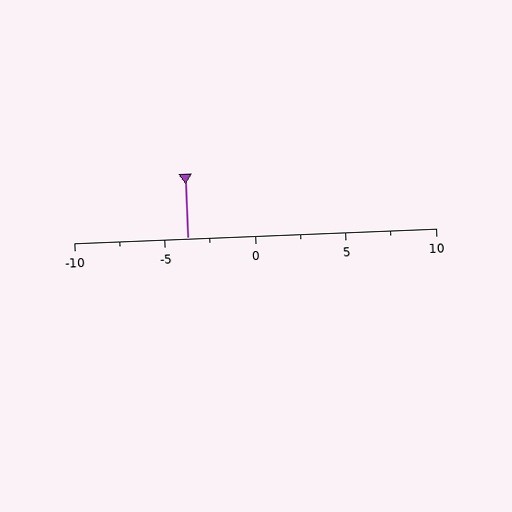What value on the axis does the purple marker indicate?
The marker indicates approximately -3.8.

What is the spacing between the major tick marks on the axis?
The major ticks are spaced 5 apart.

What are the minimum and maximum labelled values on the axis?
The axis runs from -10 to 10.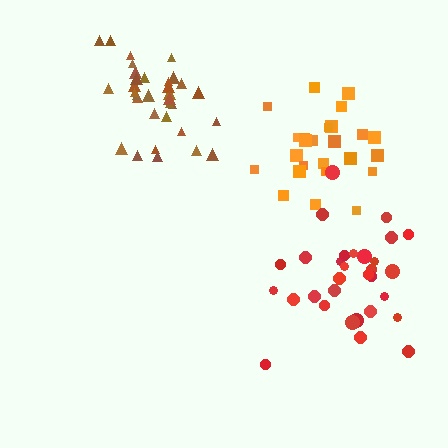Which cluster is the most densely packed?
Brown.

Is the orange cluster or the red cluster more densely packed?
Orange.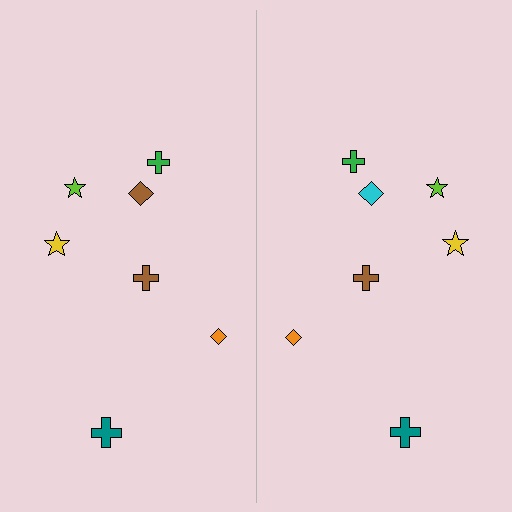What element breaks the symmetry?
The cyan diamond on the right side breaks the symmetry — its mirror counterpart is brown.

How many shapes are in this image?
There are 14 shapes in this image.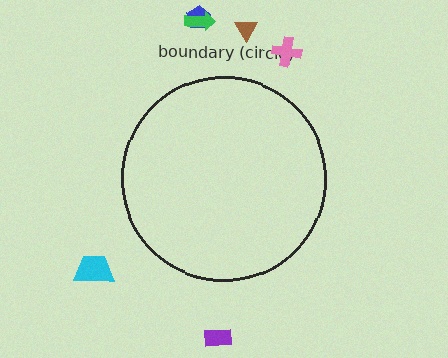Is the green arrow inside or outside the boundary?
Outside.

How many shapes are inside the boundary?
0 inside, 6 outside.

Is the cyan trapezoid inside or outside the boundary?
Outside.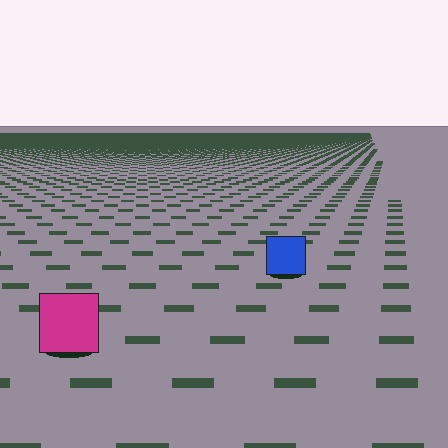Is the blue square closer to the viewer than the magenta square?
No. The magenta square is closer — you can tell from the texture gradient: the ground texture is coarser near it.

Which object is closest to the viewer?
The magenta square is closest. The texture marks near it are larger and more spread out.